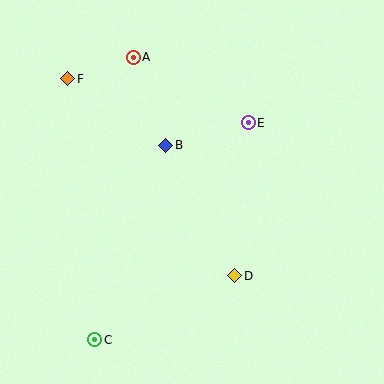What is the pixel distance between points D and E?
The distance between D and E is 153 pixels.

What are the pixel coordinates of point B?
Point B is at (166, 145).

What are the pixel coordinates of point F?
Point F is at (68, 79).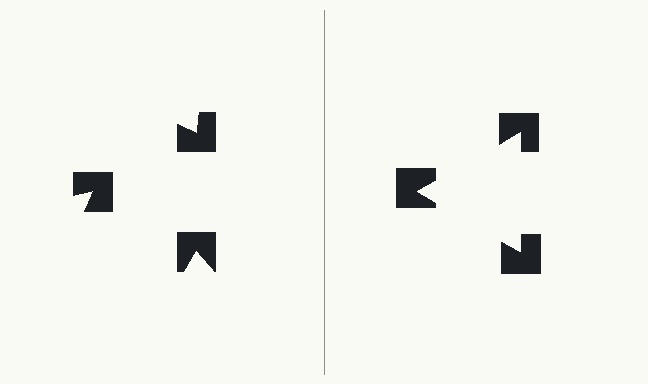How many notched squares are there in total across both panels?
6 — 3 on each side.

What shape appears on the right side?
An illusory triangle.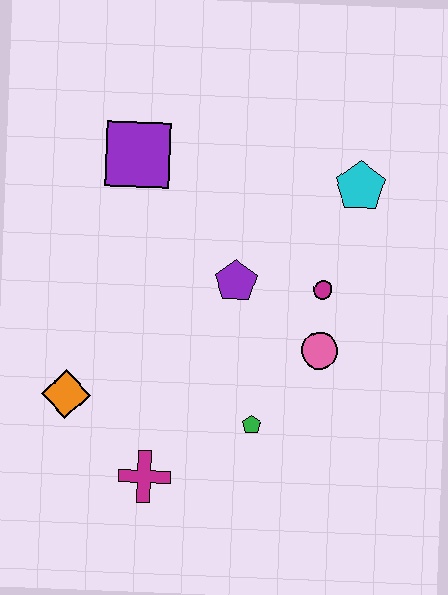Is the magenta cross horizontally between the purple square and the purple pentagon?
Yes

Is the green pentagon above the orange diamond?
No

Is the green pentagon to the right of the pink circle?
No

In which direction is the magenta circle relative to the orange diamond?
The magenta circle is to the right of the orange diamond.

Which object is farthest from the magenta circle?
The orange diamond is farthest from the magenta circle.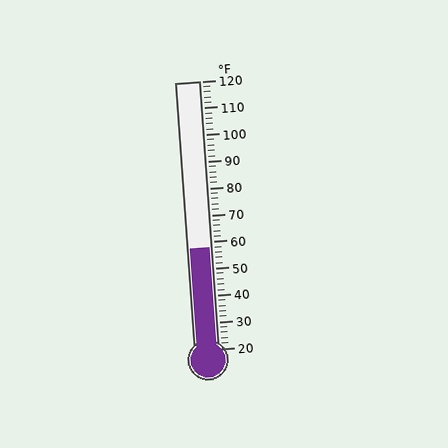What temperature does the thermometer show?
The thermometer shows approximately 58°F.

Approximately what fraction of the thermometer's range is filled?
The thermometer is filled to approximately 40% of its range.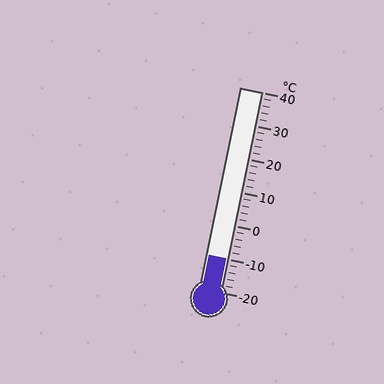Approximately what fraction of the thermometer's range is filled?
The thermometer is filled to approximately 15% of its range.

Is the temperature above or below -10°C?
The temperature is at -10°C.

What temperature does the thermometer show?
The thermometer shows approximately -10°C.